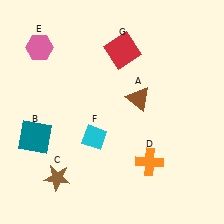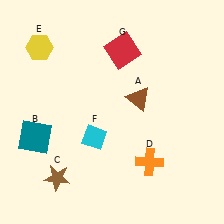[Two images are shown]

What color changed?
The hexagon (E) changed from pink in Image 1 to yellow in Image 2.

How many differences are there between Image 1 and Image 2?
There is 1 difference between the two images.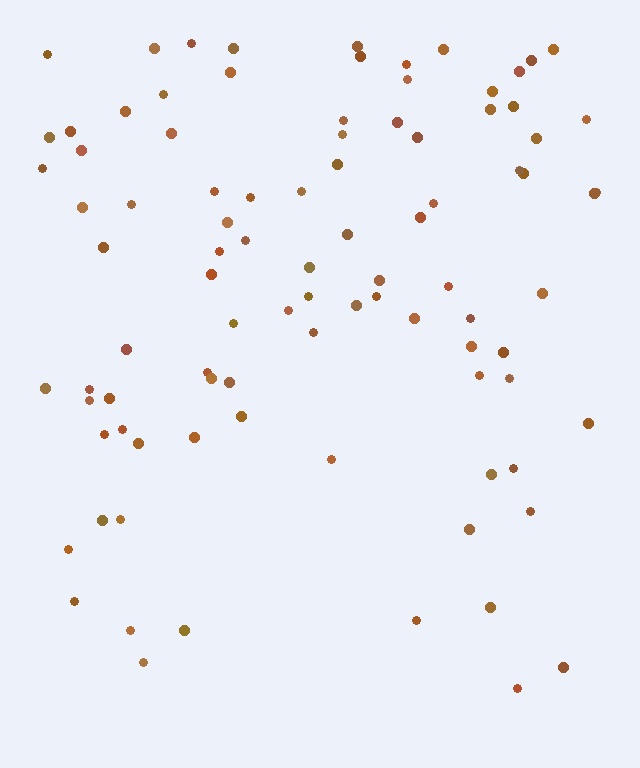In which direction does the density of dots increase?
From bottom to top, with the top side densest.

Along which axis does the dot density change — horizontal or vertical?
Vertical.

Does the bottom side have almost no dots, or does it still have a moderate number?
Still a moderate number, just noticeably fewer than the top.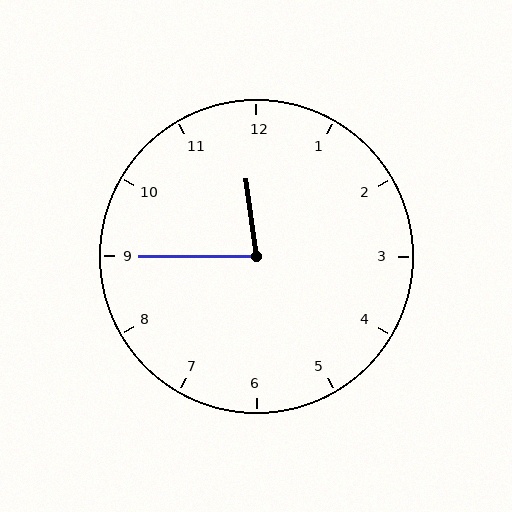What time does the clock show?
11:45.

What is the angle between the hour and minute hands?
Approximately 82 degrees.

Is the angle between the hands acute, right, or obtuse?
It is acute.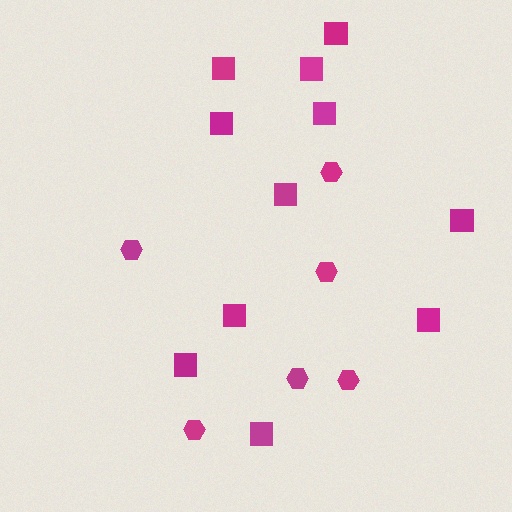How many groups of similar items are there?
There are 2 groups: one group of hexagons (6) and one group of squares (11).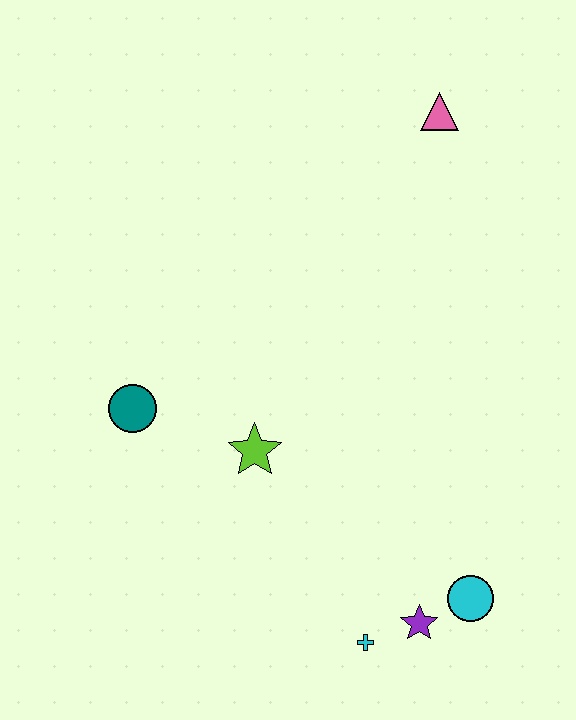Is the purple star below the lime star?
Yes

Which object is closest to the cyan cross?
The purple star is closest to the cyan cross.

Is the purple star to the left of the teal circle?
No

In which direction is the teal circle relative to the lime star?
The teal circle is to the left of the lime star.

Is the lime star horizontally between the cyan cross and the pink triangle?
No